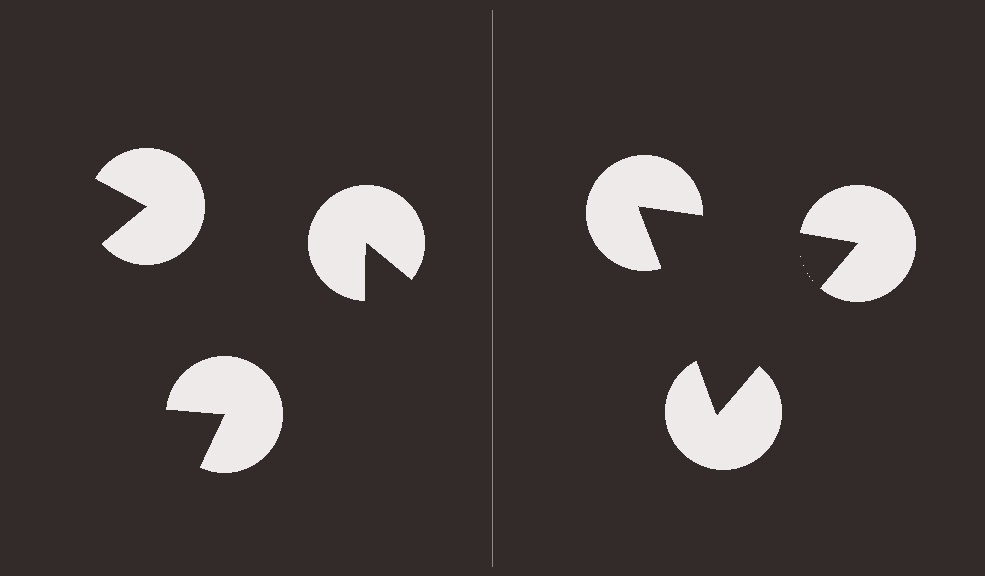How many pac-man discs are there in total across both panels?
6 — 3 on each side.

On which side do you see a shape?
An illusory triangle appears on the right side. On the left side the wedge cuts are rotated, so no coherent shape forms.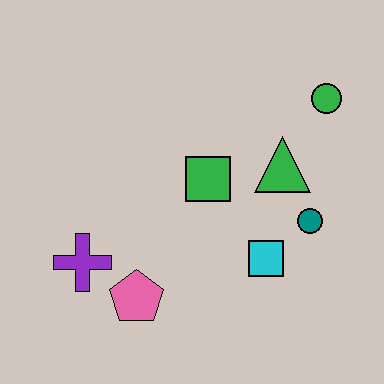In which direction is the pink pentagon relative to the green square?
The pink pentagon is below the green square.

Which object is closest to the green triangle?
The teal circle is closest to the green triangle.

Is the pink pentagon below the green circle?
Yes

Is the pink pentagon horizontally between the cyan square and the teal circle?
No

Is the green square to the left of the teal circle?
Yes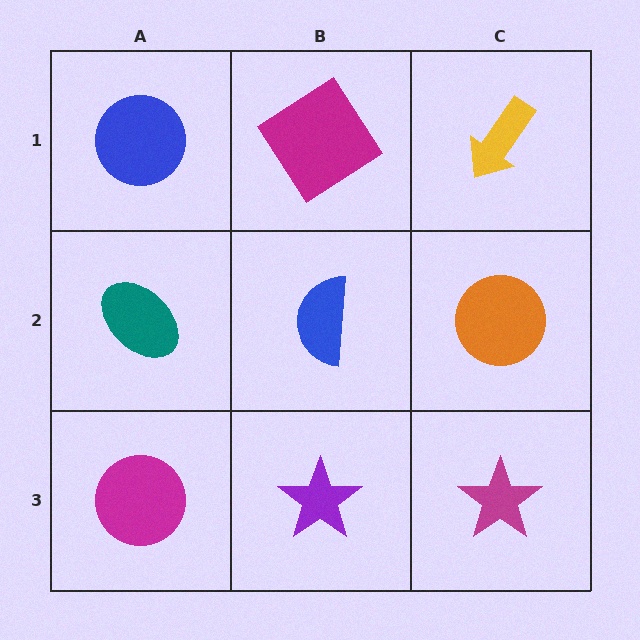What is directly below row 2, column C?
A magenta star.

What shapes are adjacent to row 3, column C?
An orange circle (row 2, column C), a purple star (row 3, column B).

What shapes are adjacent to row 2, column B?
A magenta diamond (row 1, column B), a purple star (row 3, column B), a teal ellipse (row 2, column A), an orange circle (row 2, column C).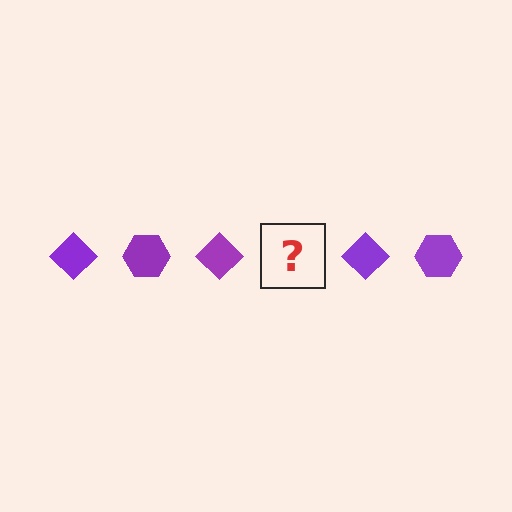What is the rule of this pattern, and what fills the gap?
The rule is that the pattern cycles through diamond, hexagon shapes in purple. The gap should be filled with a purple hexagon.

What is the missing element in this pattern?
The missing element is a purple hexagon.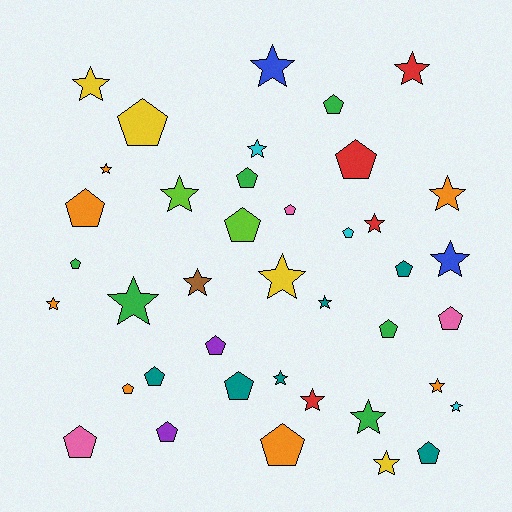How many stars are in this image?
There are 20 stars.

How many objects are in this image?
There are 40 objects.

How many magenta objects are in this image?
There are no magenta objects.